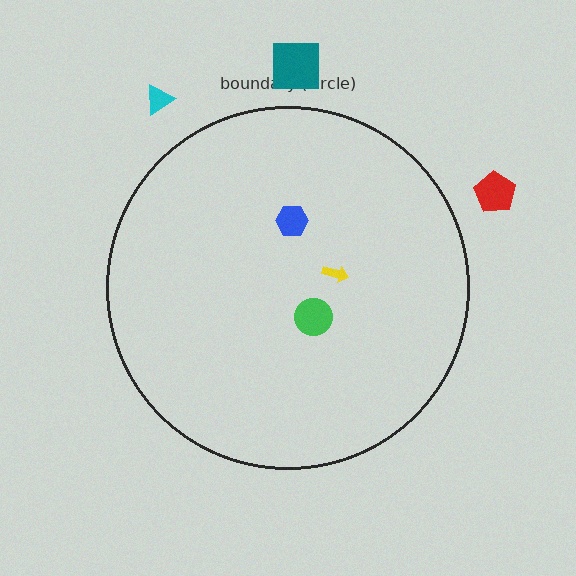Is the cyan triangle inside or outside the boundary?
Outside.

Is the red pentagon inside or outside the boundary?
Outside.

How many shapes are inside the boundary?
3 inside, 3 outside.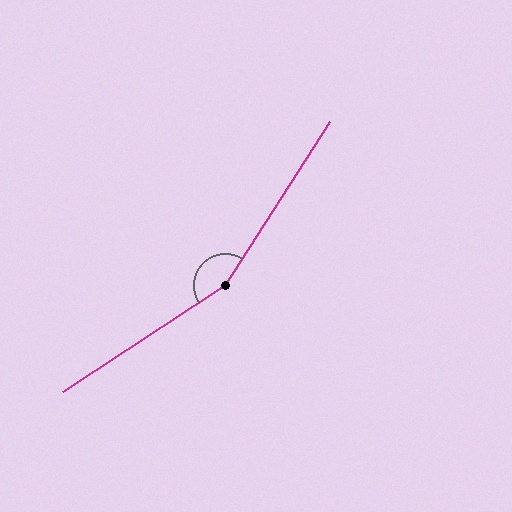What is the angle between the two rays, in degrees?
Approximately 156 degrees.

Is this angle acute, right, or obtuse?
It is obtuse.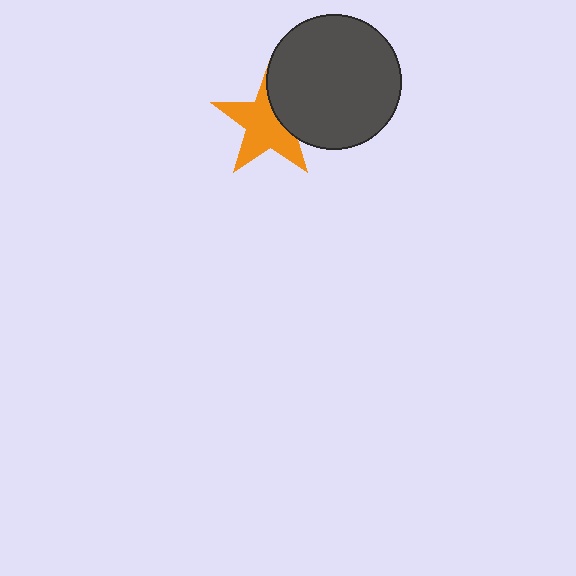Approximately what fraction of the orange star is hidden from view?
Roughly 33% of the orange star is hidden behind the dark gray circle.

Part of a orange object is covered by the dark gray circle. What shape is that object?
It is a star.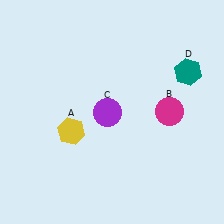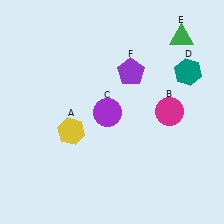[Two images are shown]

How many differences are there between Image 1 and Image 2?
There are 2 differences between the two images.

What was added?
A green triangle (E), a purple pentagon (F) were added in Image 2.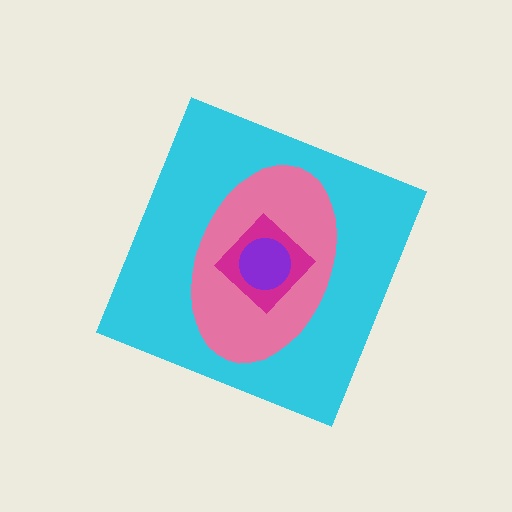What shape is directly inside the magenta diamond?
The purple circle.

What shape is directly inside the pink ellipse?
The magenta diamond.